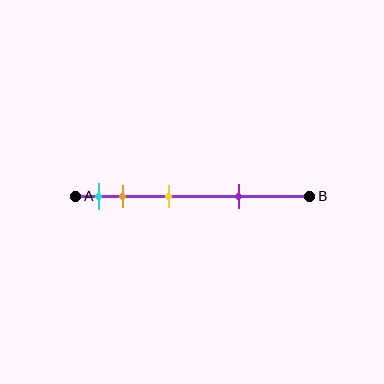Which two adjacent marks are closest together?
The cyan and orange marks are the closest adjacent pair.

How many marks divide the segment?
There are 4 marks dividing the segment.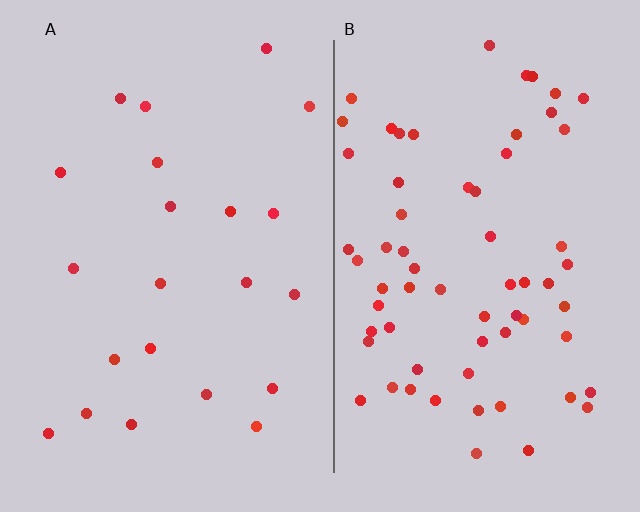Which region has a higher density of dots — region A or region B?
B (the right).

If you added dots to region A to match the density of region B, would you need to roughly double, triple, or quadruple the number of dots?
Approximately triple.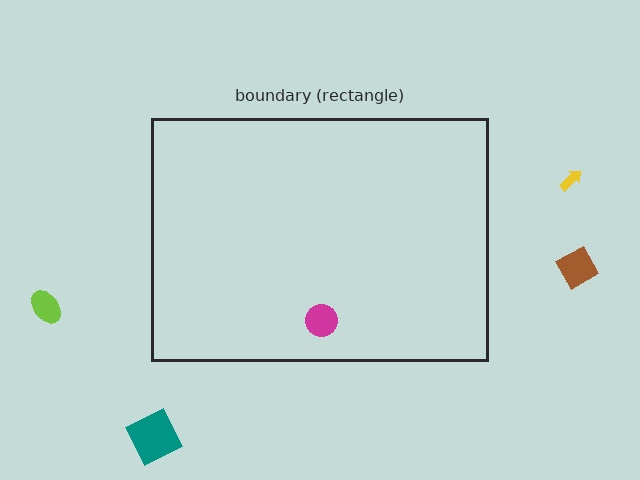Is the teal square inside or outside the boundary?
Outside.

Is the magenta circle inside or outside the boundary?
Inside.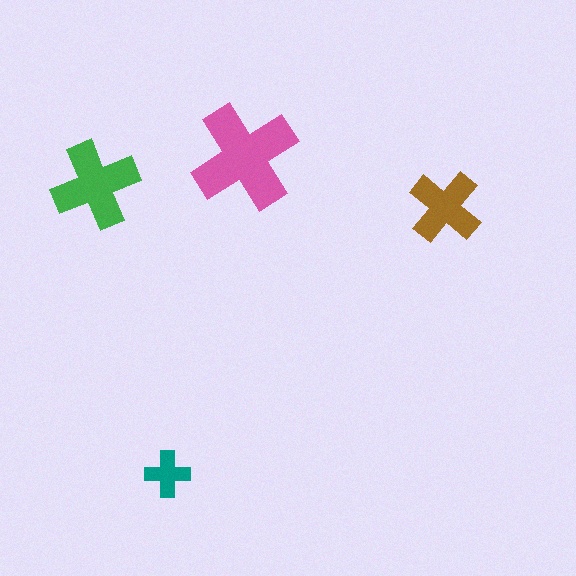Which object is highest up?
The pink cross is topmost.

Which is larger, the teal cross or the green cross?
The green one.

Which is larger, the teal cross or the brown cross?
The brown one.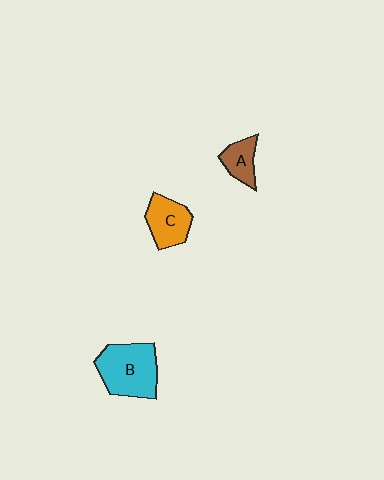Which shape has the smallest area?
Shape A (brown).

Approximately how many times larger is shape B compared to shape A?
Approximately 2.2 times.